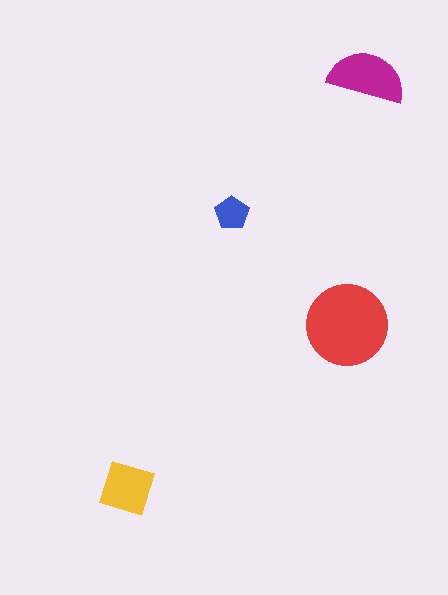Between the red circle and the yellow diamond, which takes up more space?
The red circle.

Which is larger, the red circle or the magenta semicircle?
The red circle.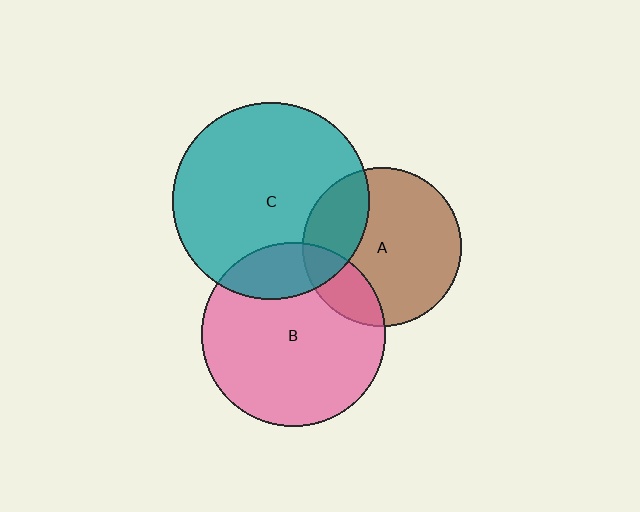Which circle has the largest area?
Circle C (teal).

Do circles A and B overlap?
Yes.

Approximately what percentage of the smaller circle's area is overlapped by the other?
Approximately 20%.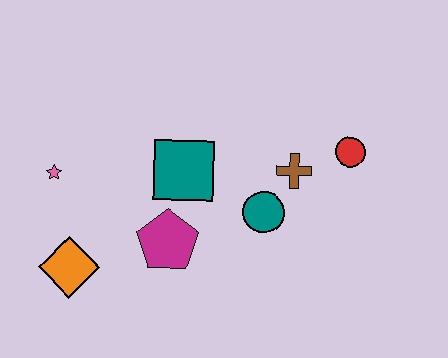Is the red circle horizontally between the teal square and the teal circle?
No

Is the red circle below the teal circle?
No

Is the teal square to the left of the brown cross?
Yes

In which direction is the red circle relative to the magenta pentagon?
The red circle is to the right of the magenta pentagon.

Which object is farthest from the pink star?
The red circle is farthest from the pink star.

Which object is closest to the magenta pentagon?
The teal square is closest to the magenta pentagon.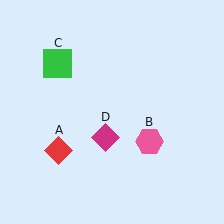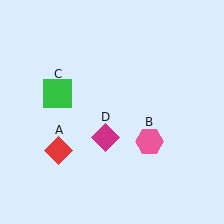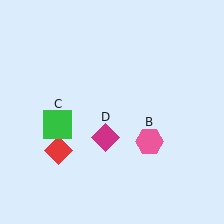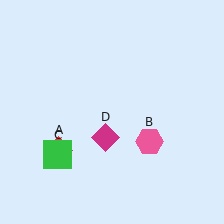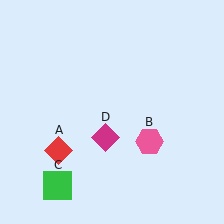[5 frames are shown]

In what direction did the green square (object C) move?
The green square (object C) moved down.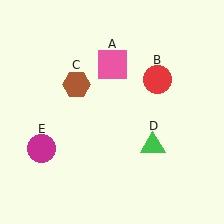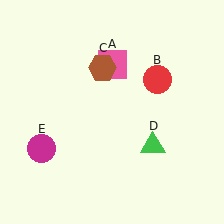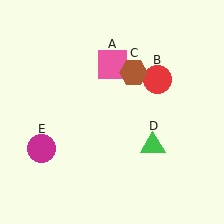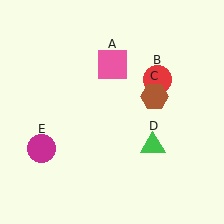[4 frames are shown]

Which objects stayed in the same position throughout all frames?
Pink square (object A) and red circle (object B) and green triangle (object D) and magenta circle (object E) remained stationary.